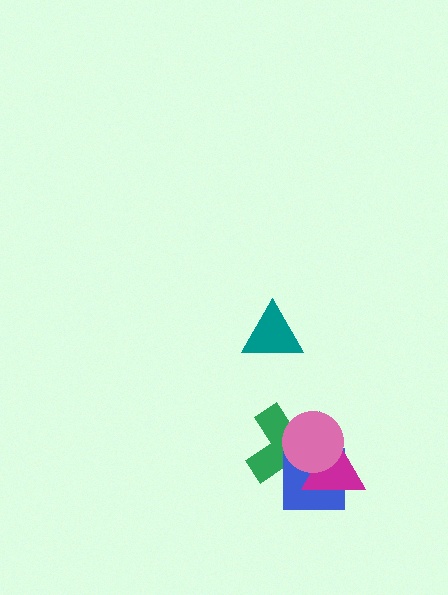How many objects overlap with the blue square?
3 objects overlap with the blue square.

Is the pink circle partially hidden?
No, no other shape covers it.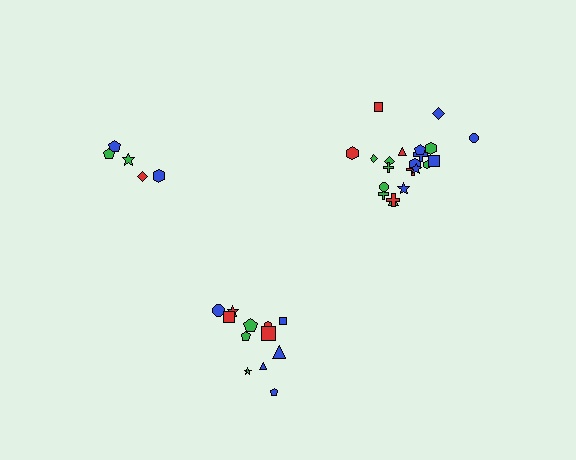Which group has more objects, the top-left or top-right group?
The top-right group.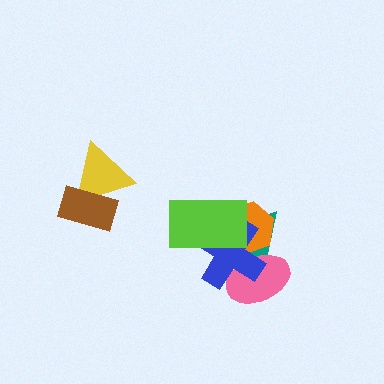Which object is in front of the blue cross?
The lime rectangle is in front of the blue cross.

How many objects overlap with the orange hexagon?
4 objects overlap with the orange hexagon.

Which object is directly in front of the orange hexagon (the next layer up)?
The blue cross is directly in front of the orange hexagon.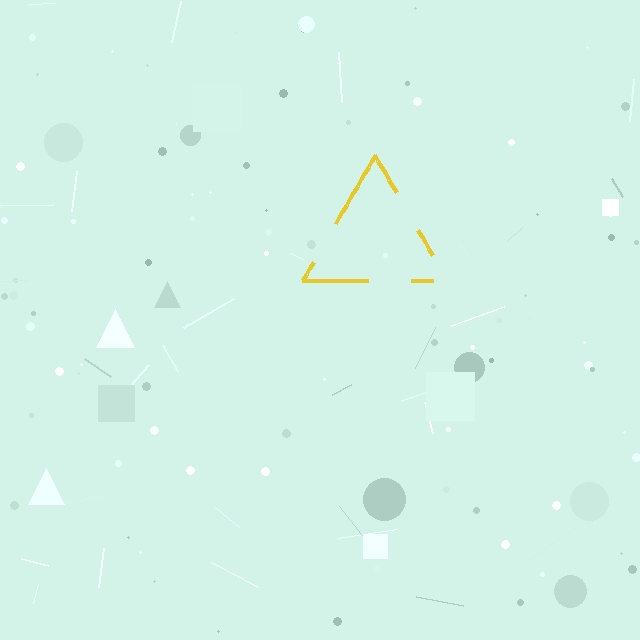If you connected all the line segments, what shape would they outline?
They would outline a triangle.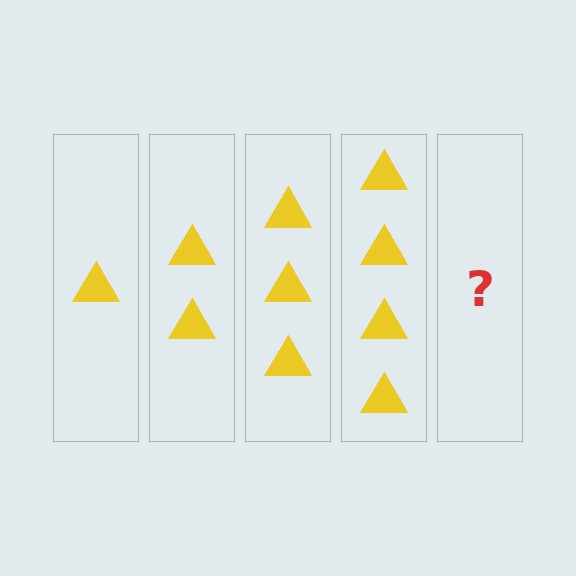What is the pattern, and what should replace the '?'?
The pattern is that each step adds one more triangle. The '?' should be 5 triangles.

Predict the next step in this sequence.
The next step is 5 triangles.